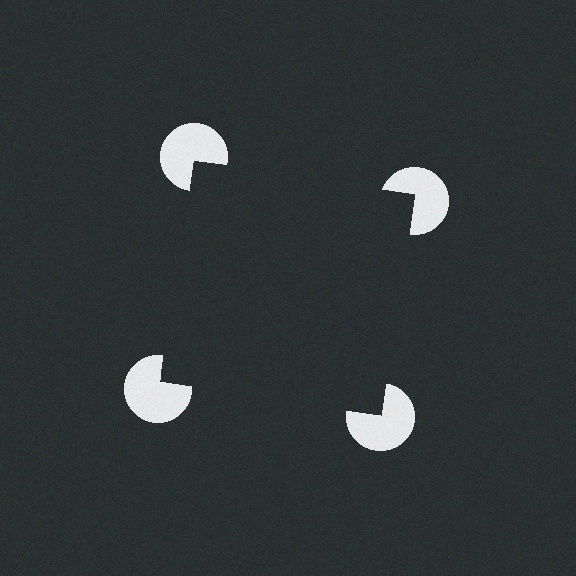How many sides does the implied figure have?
4 sides.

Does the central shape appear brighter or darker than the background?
It typically appears slightly darker than the background, even though no actual brightness change is drawn.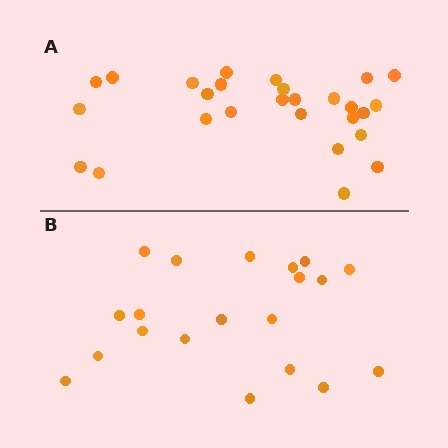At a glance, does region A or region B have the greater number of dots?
Region A (the top region) has more dots.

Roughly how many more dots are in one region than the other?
Region A has roughly 8 or so more dots than region B.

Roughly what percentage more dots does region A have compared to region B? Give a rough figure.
About 35% more.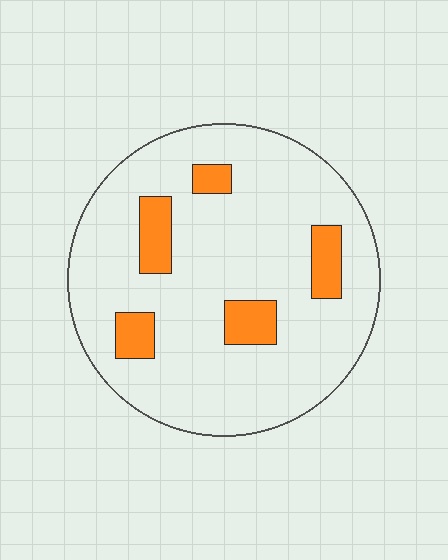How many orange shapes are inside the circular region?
5.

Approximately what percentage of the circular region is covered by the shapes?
Approximately 15%.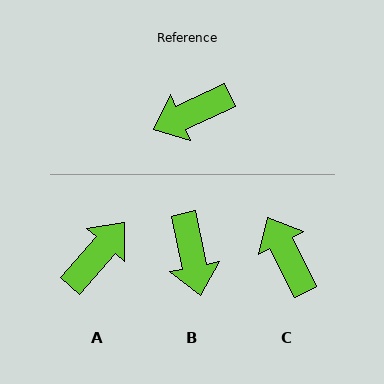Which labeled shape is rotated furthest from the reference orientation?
A, about 156 degrees away.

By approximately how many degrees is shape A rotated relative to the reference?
Approximately 156 degrees clockwise.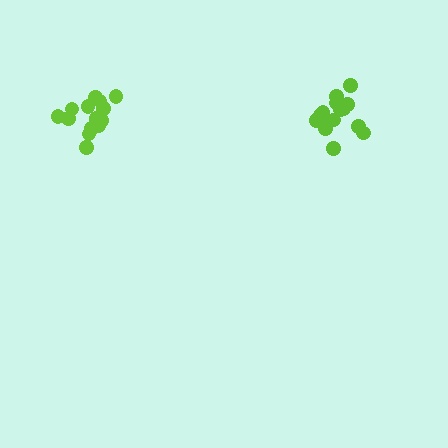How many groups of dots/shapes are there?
There are 2 groups.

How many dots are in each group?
Group 1: 14 dots, Group 2: 15 dots (29 total).